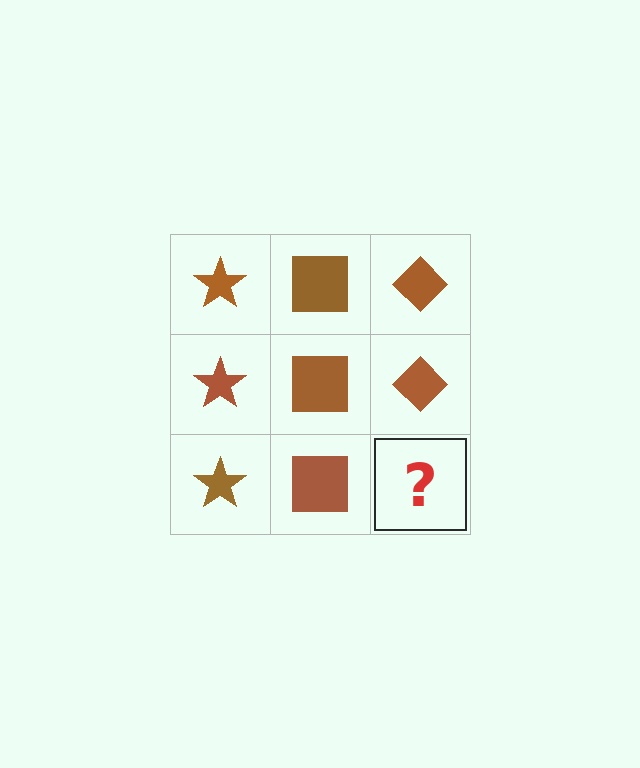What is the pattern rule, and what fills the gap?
The rule is that each column has a consistent shape. The gap should be filled with a brown diamond.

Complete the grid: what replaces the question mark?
The question mark should be replaced with a brown diamond.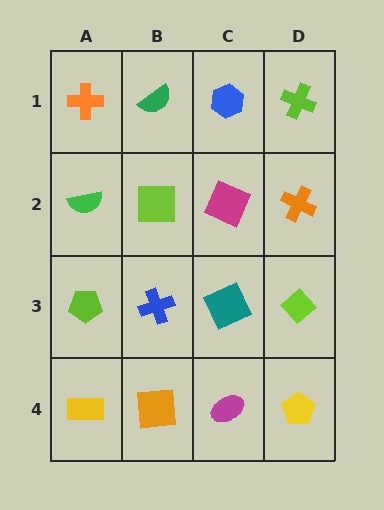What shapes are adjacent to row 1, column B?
A lime square (row 2, column B), an orange cross (row 1, column A), a blue hexagon (row 1, column C).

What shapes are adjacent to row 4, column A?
A lime pentagon (row 3, column A), an orange square (row 4, column B).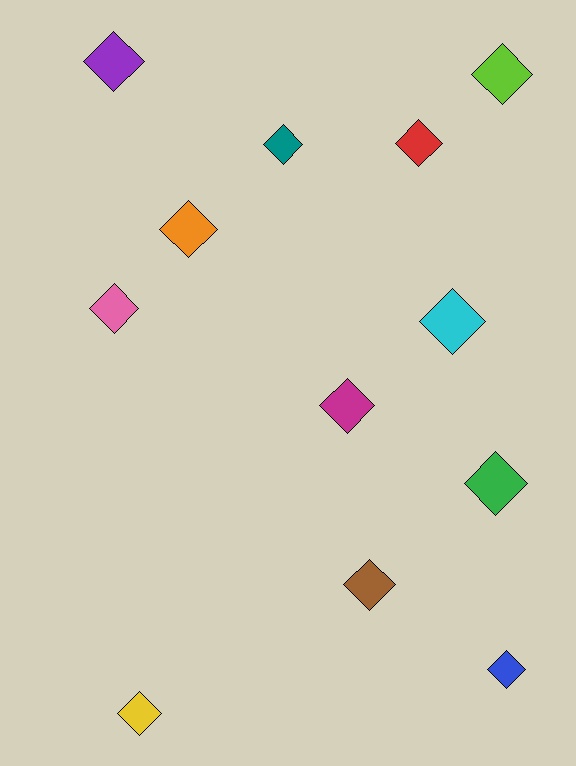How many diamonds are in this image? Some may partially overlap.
There are 12 diamonds.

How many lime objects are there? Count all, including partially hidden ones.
There is 1 lime object.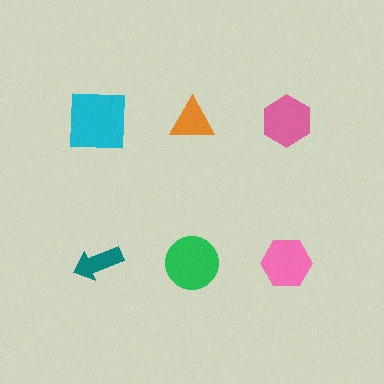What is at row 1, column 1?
A cyan square.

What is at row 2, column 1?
A teal arrow.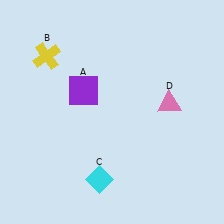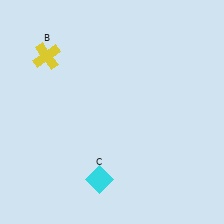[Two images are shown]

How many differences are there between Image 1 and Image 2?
There are 2 differences between the two images.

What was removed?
The purple square (A), the pink triangle (D) were removed in Image 2.